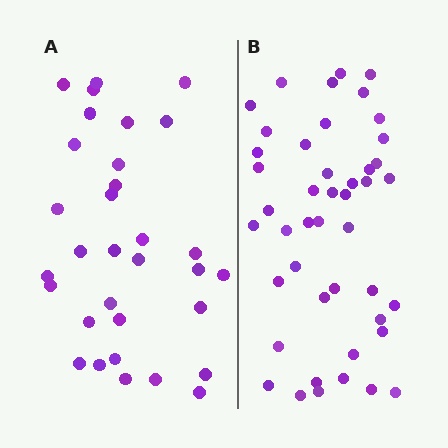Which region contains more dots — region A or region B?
Region B (the right region) has more dots.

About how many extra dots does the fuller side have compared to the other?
Region B has approximately 15 more dots than region A.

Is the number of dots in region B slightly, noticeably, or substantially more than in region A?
Region B has noticeably more, but not dramatically so. The ratio is roughly 1.4 to 1.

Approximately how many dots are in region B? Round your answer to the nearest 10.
About 40 dots. (The exact count is 45, which rounds to 40.)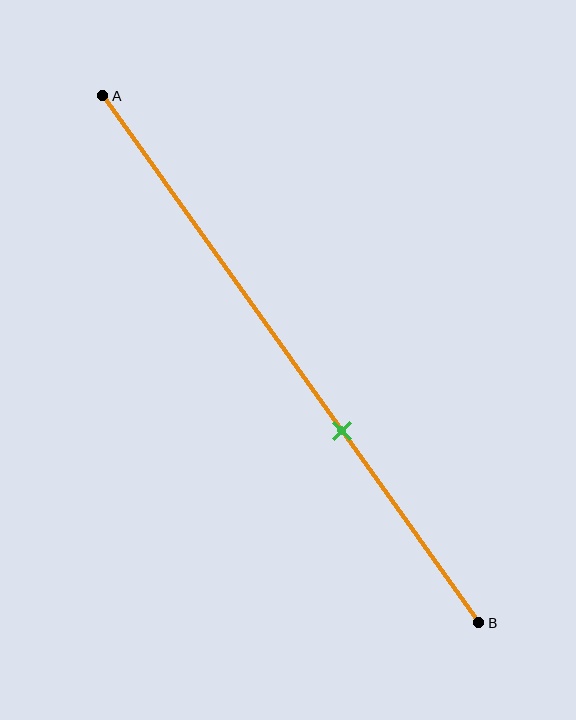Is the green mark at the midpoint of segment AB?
No, the mark is at about 65% from A, not at the 50% midpoint.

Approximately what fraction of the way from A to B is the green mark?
The green mark is approximately 65% of the way from A to B.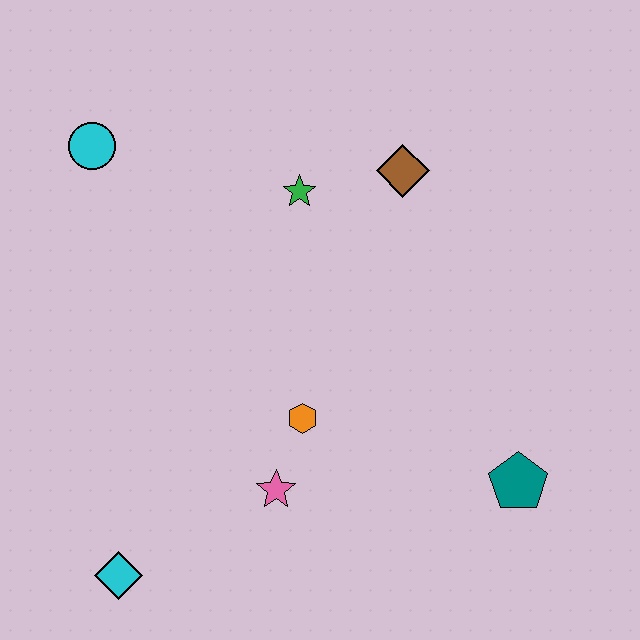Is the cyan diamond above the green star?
No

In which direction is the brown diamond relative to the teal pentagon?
The brown diamond is above the teal pentagon.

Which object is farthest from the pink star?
The cyan circle is farthest from the pink star.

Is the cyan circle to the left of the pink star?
Yes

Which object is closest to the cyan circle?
The green star is closest to the cyan circle.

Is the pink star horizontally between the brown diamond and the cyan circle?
Yes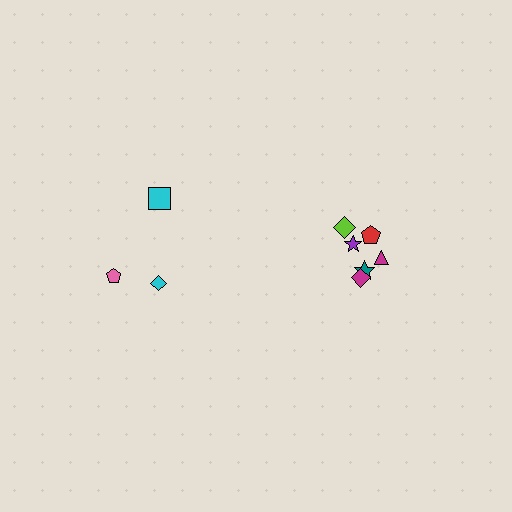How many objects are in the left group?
There are 3 objects.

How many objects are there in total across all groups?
There are 9 objects.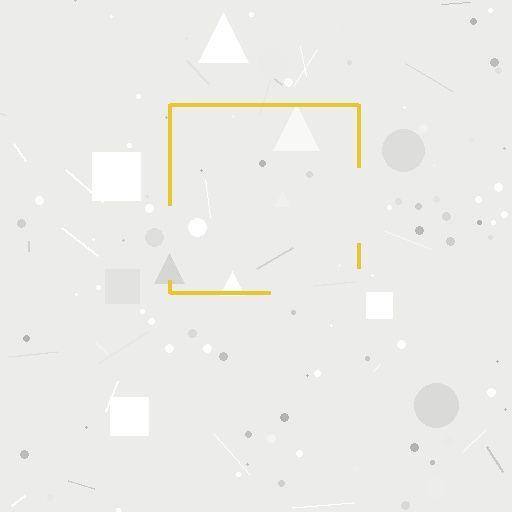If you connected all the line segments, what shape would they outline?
They would outline a square.